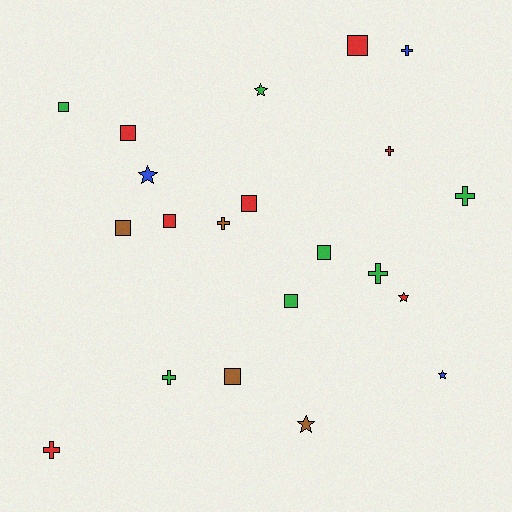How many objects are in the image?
There are 21 objects.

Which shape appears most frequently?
Square, with 9 objects.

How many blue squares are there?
There are no blue squares.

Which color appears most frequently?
Green, with 7 objects.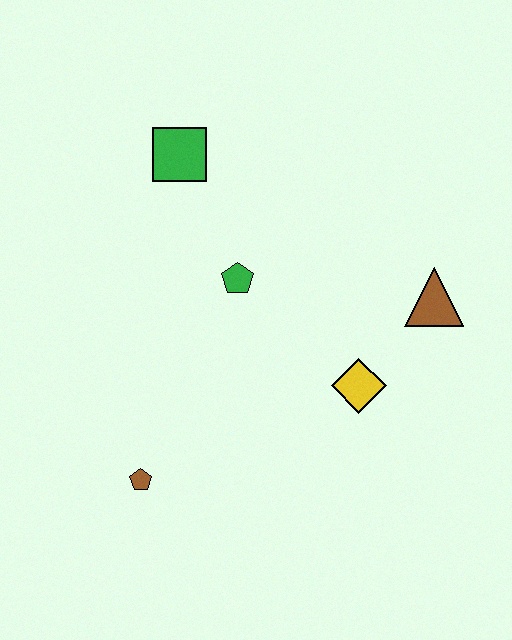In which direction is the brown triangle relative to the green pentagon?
The brown triangle is to the right of the green pentagon.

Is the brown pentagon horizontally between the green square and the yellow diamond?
No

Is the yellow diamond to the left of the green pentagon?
No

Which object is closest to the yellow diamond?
The brown triangle is closest to the yellow diamond.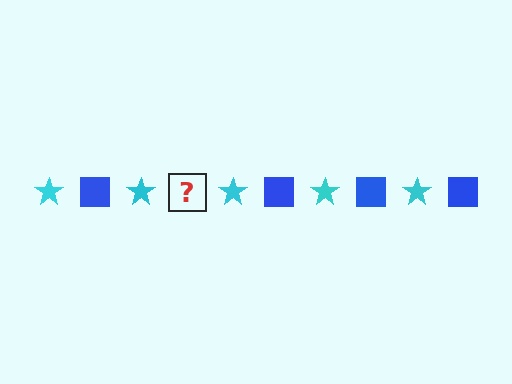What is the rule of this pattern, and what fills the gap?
The rule is that the pattern alternates between cyan star and blue square. The gap should be filled with a blue square.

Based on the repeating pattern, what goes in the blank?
The blank should be a blue square.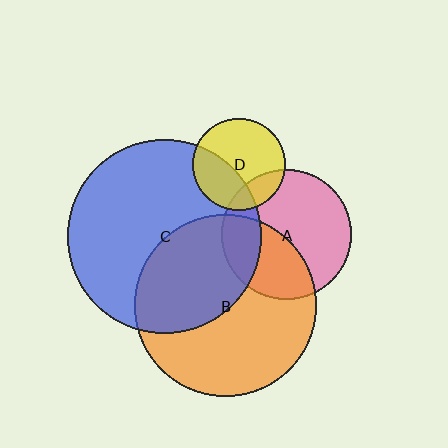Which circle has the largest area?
Circle C (blue).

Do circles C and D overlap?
Yes.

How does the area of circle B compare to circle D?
Approximately 3.8 times.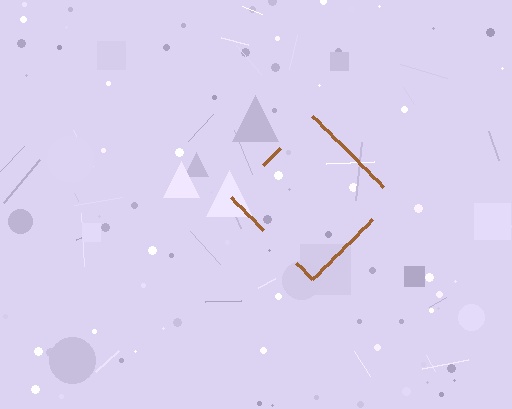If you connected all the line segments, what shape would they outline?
They would outline a diamond.